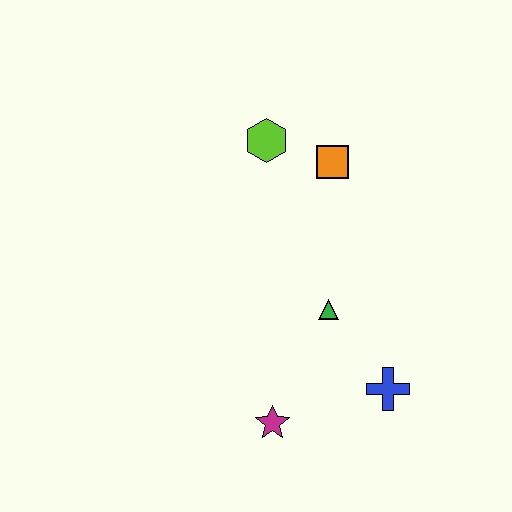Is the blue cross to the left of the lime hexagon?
No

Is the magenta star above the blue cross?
No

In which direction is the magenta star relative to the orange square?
The magenta star is below the orange square.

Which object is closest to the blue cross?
The green triangle is closest to the blue cross.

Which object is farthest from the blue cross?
The lime hexagon is farthest from the blue cross.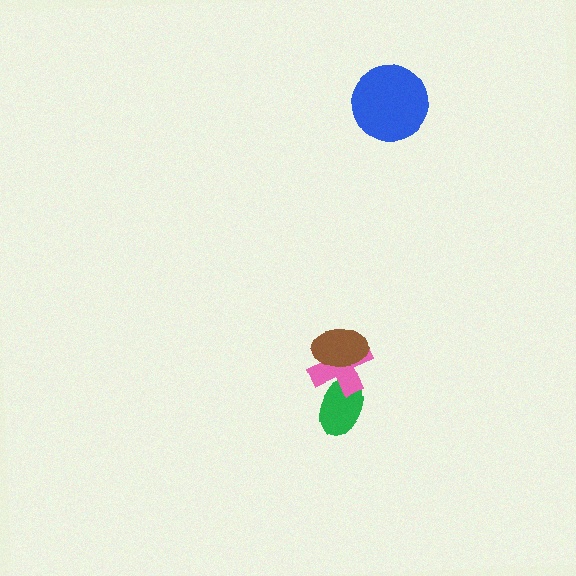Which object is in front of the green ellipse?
The pink cross is in front of the green ellipse.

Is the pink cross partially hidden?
Yes, it is partially covered by another shape.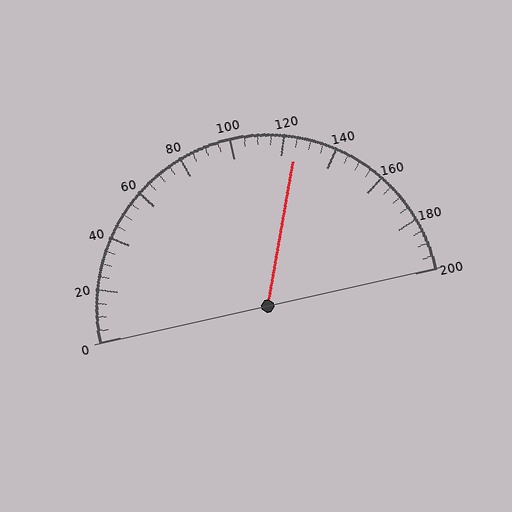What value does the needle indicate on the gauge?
The needle indicates approximately 125.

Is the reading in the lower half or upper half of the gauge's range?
The reading is in the upper half of the range (0 to 200).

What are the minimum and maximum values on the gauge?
The gauge ranges from 0 to 200.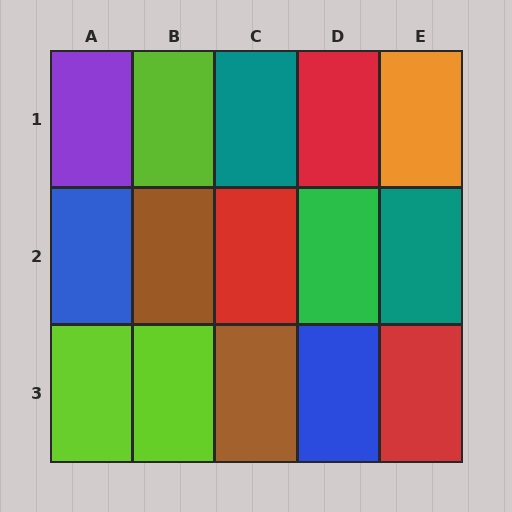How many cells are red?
3 cells are red.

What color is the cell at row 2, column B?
Brown.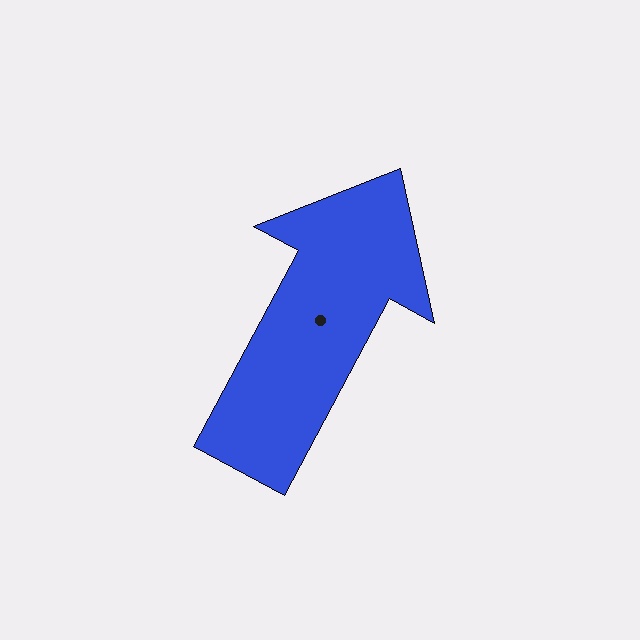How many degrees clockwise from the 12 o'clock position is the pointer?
Approximately 28 degrees.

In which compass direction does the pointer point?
Northeast.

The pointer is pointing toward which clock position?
Roughly 1 o'clock.